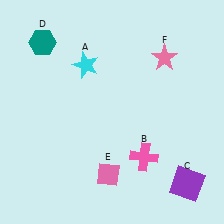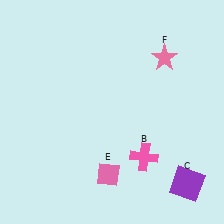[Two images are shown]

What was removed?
The cyan star (A), the teal hexagon (D) were removed in Image 2.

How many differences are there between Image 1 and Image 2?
There are 2 differences between the two images.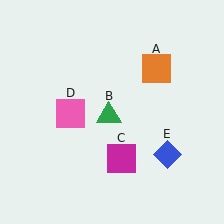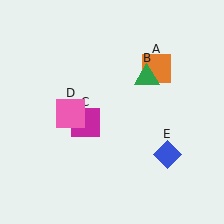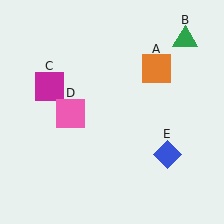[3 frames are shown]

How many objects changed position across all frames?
2 objects changed position: green triangle (object B), magenta square (object C).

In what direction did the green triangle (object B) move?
The green triangle (object B) moved up and to the right.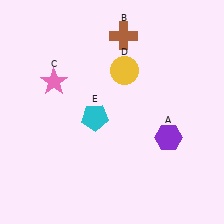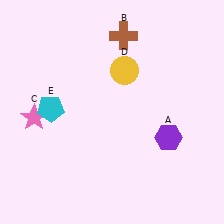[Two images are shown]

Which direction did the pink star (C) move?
The pink star (C) moved down.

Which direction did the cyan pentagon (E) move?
The cyan pentagon (E) moved left.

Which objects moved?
The objects that moved are: the pink star (C), the cyan pentagon (E).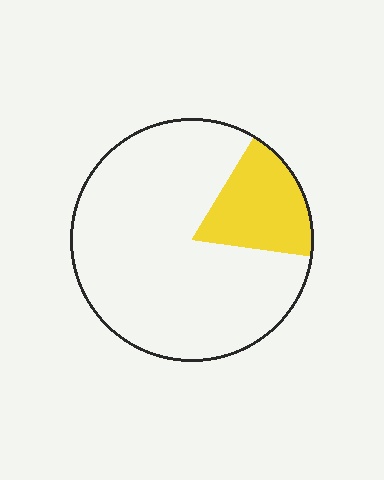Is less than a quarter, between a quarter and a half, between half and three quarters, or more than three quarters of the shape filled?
Less than a quarter.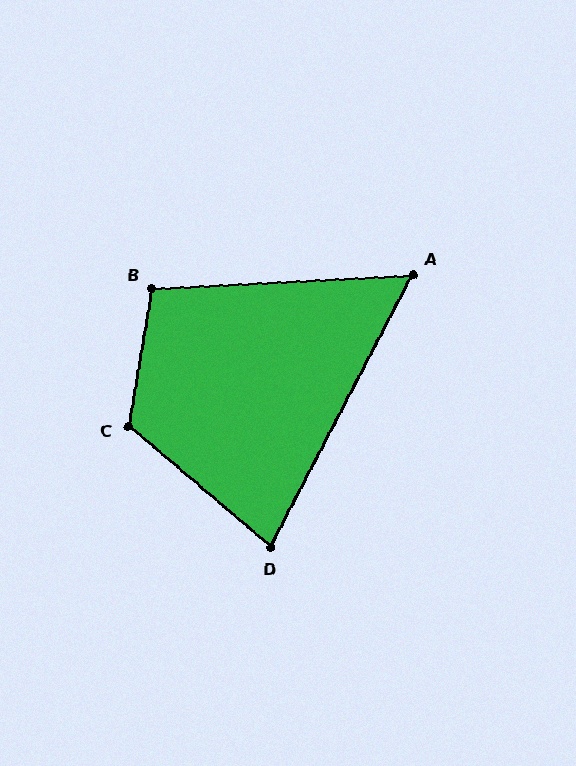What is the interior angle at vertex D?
Approximately 77 degrees (acute).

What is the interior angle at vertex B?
Approximately 103 degrees (obtuse).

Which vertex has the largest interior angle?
C, at approximately 121 degrees.